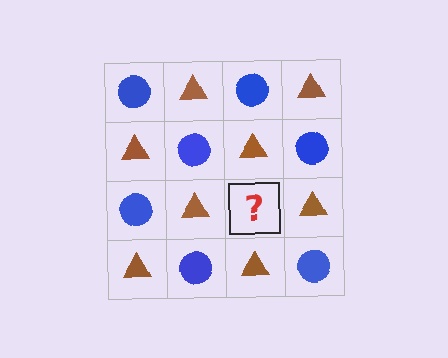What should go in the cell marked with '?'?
The missing cell should contain a blue circle.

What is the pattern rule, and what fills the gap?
The rule is that it alternates blue circle and brown triangle in a checkerboard pattern. The gap should be filled with a blue circle.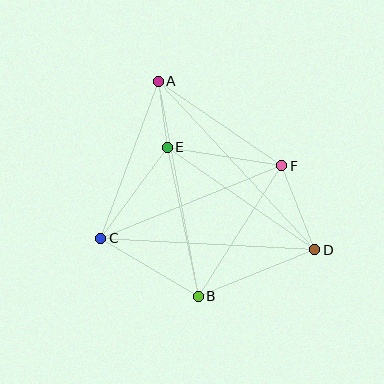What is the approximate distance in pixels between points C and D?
The distance between C and D is approximately 214 pixels.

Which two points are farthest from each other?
Points A and D are farthest from each other.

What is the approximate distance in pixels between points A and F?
The distance between A and F is approximately 149 pixels.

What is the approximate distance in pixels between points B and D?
The distance between B and D is approximately 126 pixels.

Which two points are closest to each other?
Points A and E are closest to each other.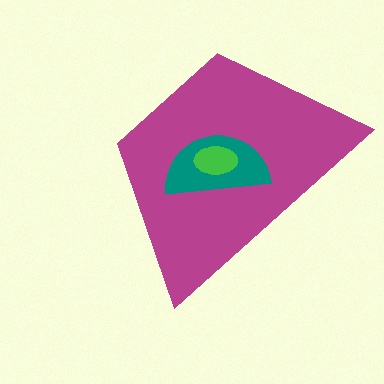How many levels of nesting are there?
3.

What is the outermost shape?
The magenta trapezoid.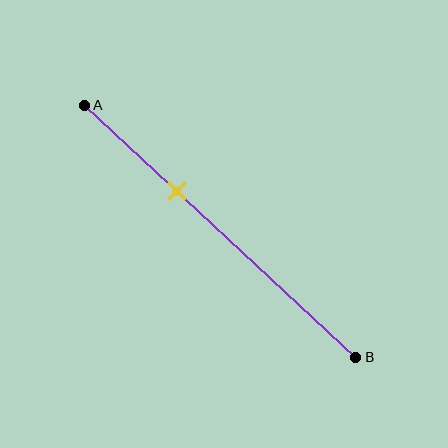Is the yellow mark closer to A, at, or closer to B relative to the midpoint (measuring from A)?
The yellow mark is closer to point A than the midpoint of segment AB.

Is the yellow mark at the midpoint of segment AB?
No, the mark is at about 35% from A, not at the 50% midpoint.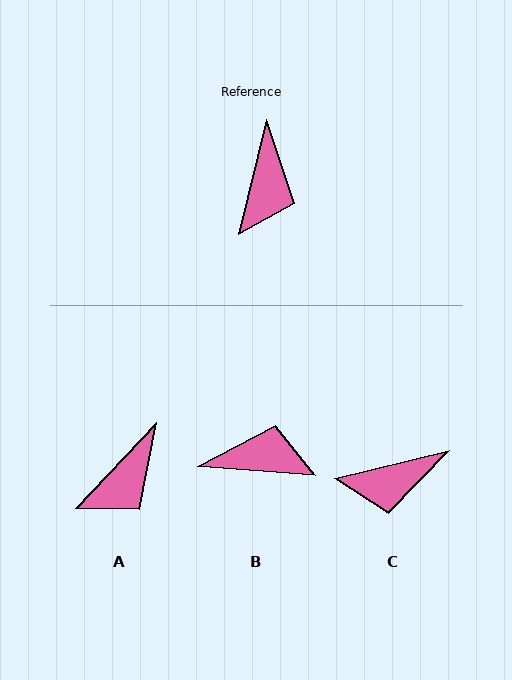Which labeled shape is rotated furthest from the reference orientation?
B, about 99 degrees away.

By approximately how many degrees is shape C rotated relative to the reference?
Approximately 63 degrees clockwise.